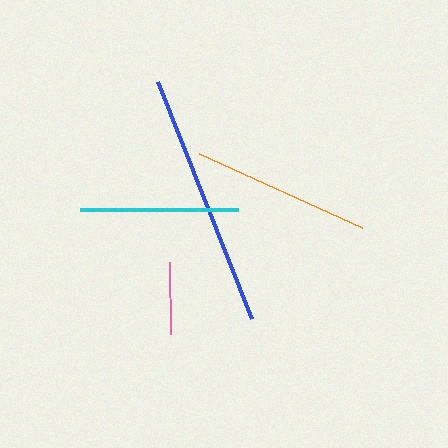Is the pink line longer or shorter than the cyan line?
The cyan line is longer than the pink line.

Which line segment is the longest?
The blue line is the longest at approximately 255 pixels.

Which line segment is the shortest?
The pink line is the shortest at approximately 72 pixels.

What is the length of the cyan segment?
The cyan segment is approximately 158 pixels long.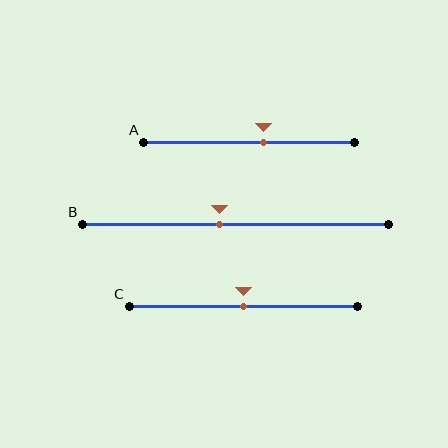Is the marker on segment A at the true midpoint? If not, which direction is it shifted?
No, the marker on segment A is shifted to the right by about 7% of the segment length.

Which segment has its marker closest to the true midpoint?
Segment C has its marker closest to the true midpoint.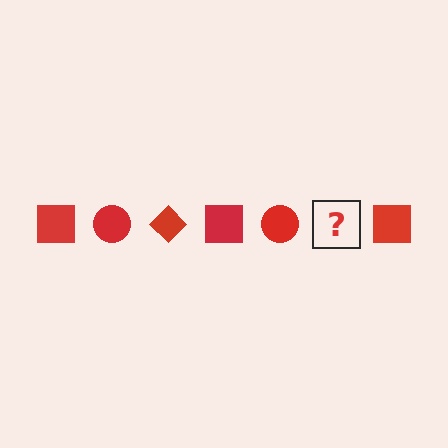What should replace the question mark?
The question mark should be replaced with a red diamond.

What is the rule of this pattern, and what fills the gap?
The rule is that the pattern cycles through square, circle, diamond shapes in red. The gap should be filled with a red diamond.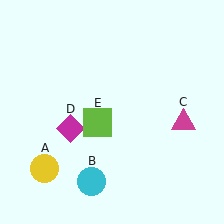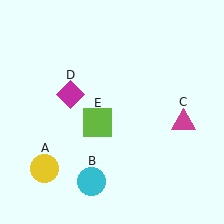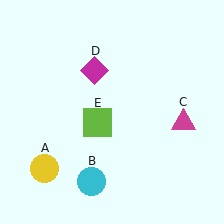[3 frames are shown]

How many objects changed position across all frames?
1 object changed position: magenta diamond (object D).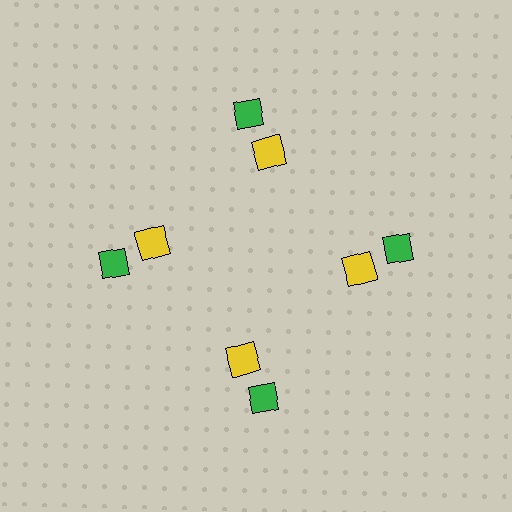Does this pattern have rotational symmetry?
Yes, this pattern has 4-fold rotational symmetry. It looks the same after rotating 90 degrees around the center.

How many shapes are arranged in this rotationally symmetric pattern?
There are 8 shapes, arranged in 4 groups of 2.